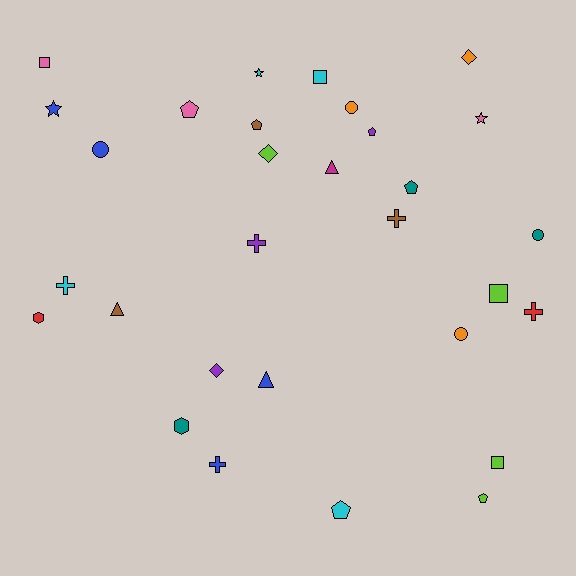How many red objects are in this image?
There are 2 red objects.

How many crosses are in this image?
There are 5 crosses.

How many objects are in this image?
There are 30 objects.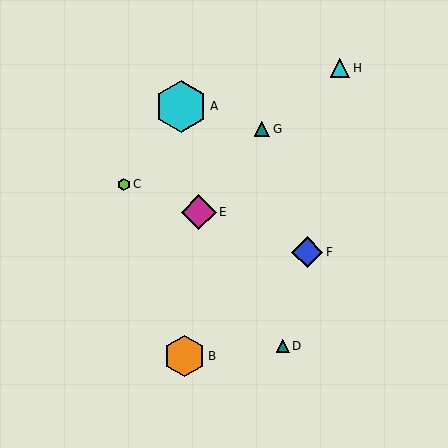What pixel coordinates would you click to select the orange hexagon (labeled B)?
Click at (185, 356) to select the orange hexagon B.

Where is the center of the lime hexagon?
The center of the lime hexagon is at (124, 184).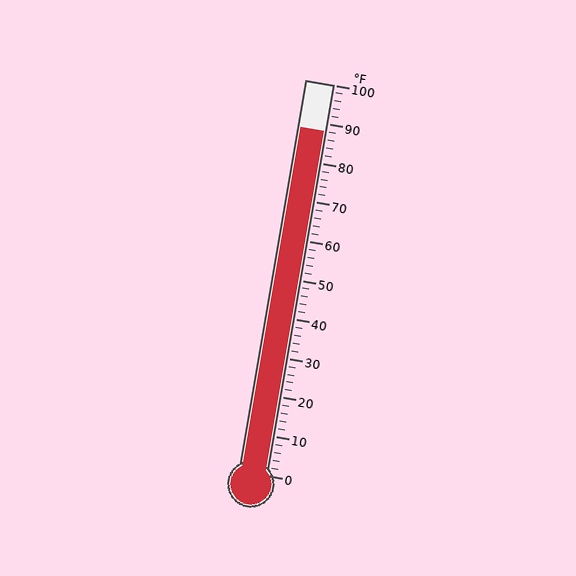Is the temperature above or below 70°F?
The temperature is above 70°F.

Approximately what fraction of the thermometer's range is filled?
The thermometer is filled to approximately 90% of its range.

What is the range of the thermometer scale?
The thermometer scale ranges from 0°F to 100°F.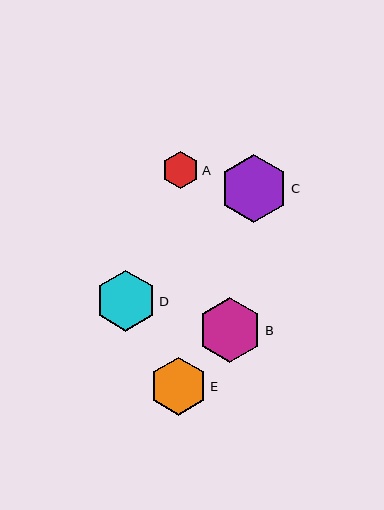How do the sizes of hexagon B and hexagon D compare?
Hexagon B and hexagon D are approximately the same size.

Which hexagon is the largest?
Hexagon C is the largest with a size of approximately 69 pixels.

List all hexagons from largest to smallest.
From largest to smallest: C, B, D, E, A.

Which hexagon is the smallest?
Hexagon A is the smallest with a size of approximately 37 pixels.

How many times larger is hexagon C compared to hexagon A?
Hexagon C is approximately 1.9 times the size of hexagon A.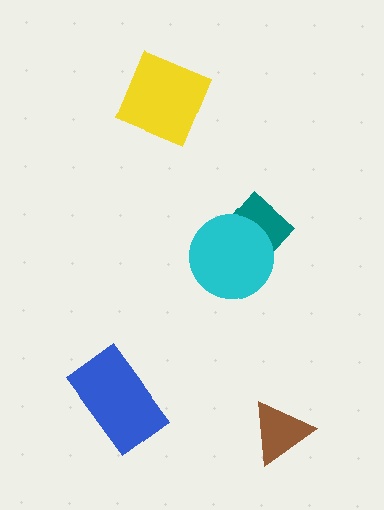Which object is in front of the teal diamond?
The cyan circle is in front of the teal diamond.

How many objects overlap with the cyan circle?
1 object overlaps with the cyan circle.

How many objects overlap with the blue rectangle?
0 objects overlap with the blue rectangle.